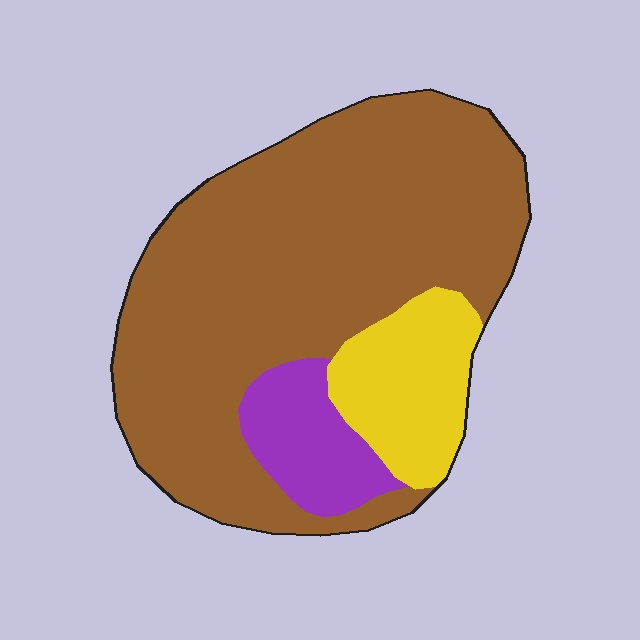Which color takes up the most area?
Brown, at roughly 75%.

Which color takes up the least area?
Purple, at roughly 10%.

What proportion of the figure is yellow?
Yellow takes up about one sixth (1/6) of the figure.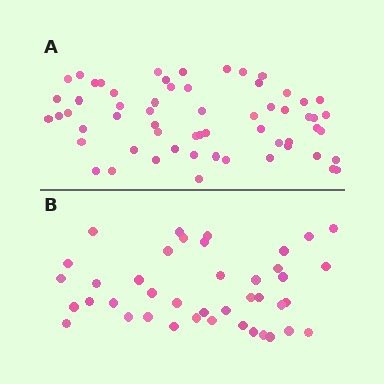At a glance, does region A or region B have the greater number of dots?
Region A (the top region) has more dots.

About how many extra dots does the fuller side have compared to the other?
Region A has approximately 20 more dots than region B.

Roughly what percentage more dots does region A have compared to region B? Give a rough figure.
About 45% more.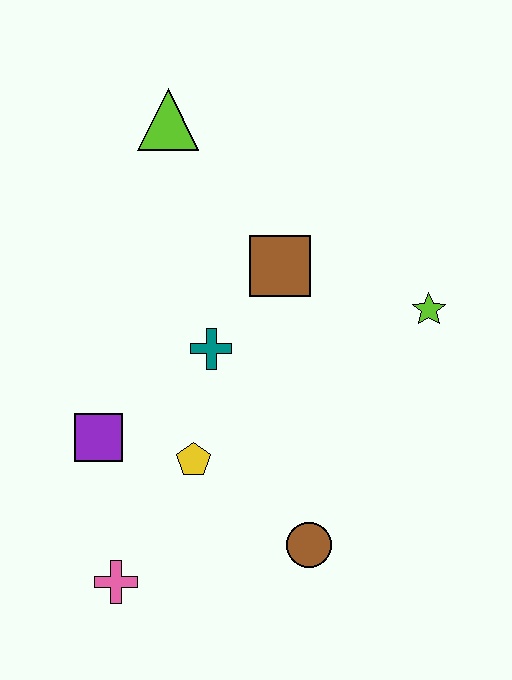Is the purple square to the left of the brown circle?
Yes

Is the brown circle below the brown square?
Yes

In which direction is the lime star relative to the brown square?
The lime star is to the right of the brown square.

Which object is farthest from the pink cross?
The lime triangle is farthest from the pink cross.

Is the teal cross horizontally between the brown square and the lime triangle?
Yes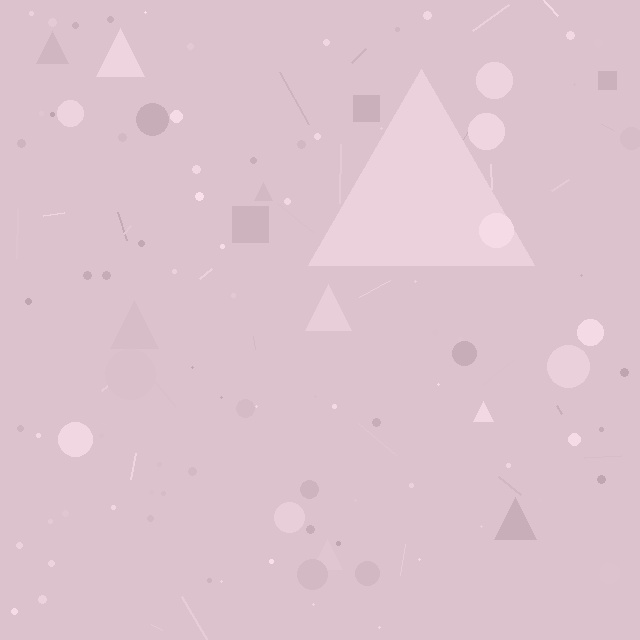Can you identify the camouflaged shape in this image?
The camouflaged shape is a triangle.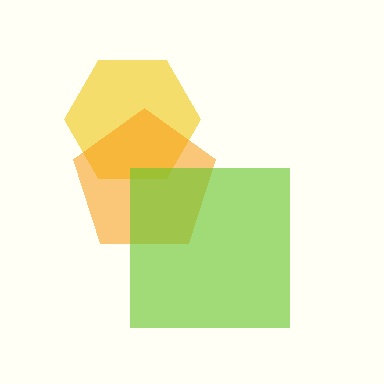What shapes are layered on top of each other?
The layered shapes are: a yellow hexagon, an orange pentagon, a lime square.